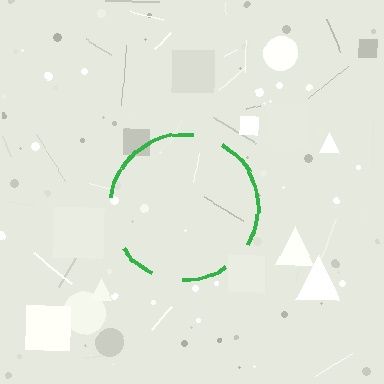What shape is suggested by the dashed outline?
The dashed outline suggests a circle.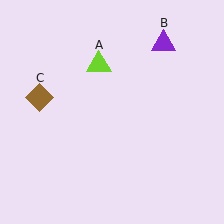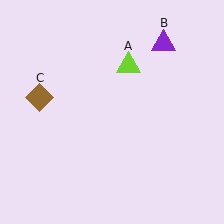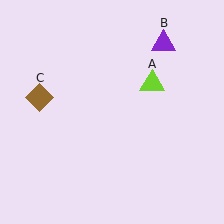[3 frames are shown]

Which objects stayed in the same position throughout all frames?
Purple triangle (object B) and brown diamond (object C) remained stationary.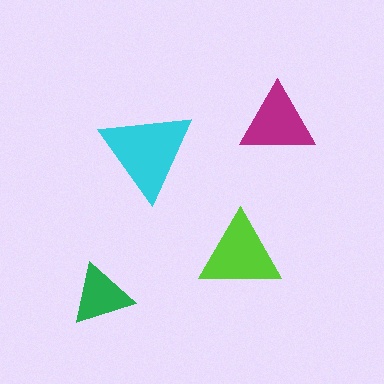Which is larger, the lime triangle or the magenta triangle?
The lime one.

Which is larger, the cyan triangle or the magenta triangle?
The cyan one.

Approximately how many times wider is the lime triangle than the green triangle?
About 1.5 times wider.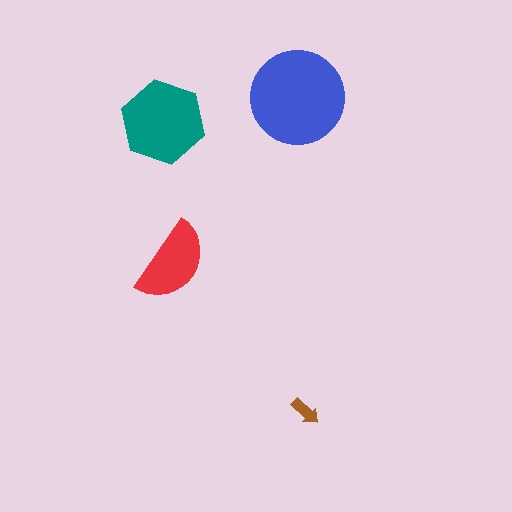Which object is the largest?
The blue circle.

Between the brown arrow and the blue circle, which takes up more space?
The blue circle.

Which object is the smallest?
The brown arrow.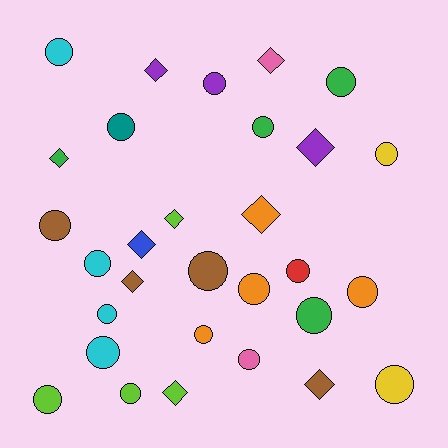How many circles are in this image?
There are 20 circles.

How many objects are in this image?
There are 30 objects.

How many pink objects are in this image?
There are 2 pink objects.